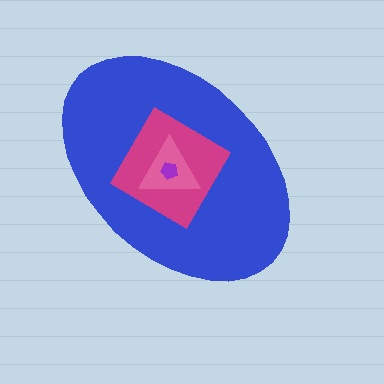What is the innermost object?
The purple pentagon.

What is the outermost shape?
The blue ellipse.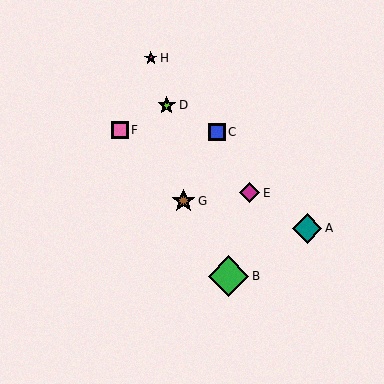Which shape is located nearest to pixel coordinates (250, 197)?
The magenta diamond (labeled E) at (249, 193) is nearest to that location.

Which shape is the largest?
The green diamond (labeled B) is the largest.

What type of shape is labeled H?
Shape H is a magenta star.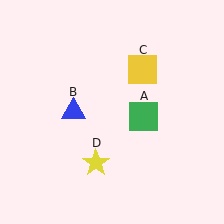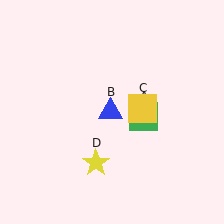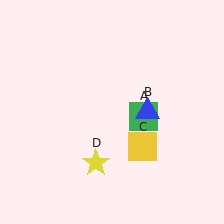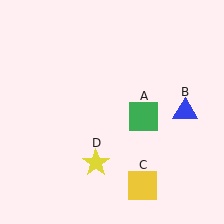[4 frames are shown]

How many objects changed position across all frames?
2 objects changed position: blue triangle (object B), yellow square (object C).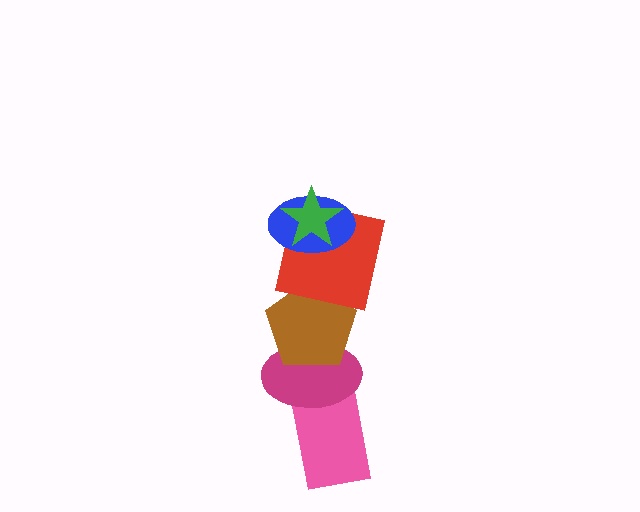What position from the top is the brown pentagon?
The brown pentagon is 4th from the top.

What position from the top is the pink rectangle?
The pink rectangle is 6th from the top.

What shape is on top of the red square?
The blue ellipse is on top of the red square.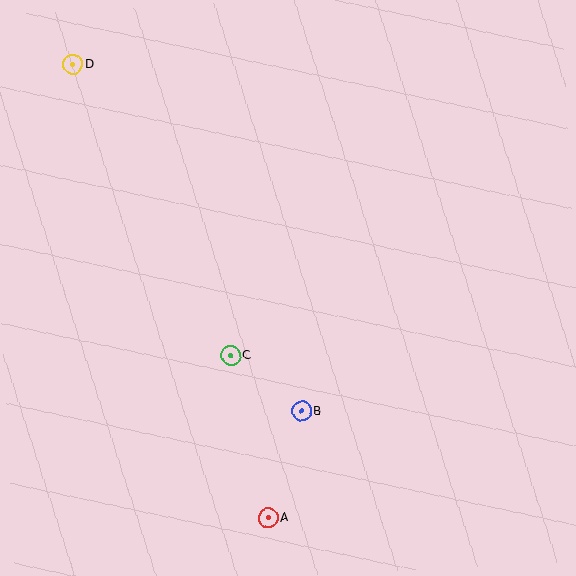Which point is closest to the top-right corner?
Point B is closest to the top-right corner.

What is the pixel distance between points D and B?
The distance between D and B is 415 pixels.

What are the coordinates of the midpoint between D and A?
The midpoint between D and A is at (171, 291).